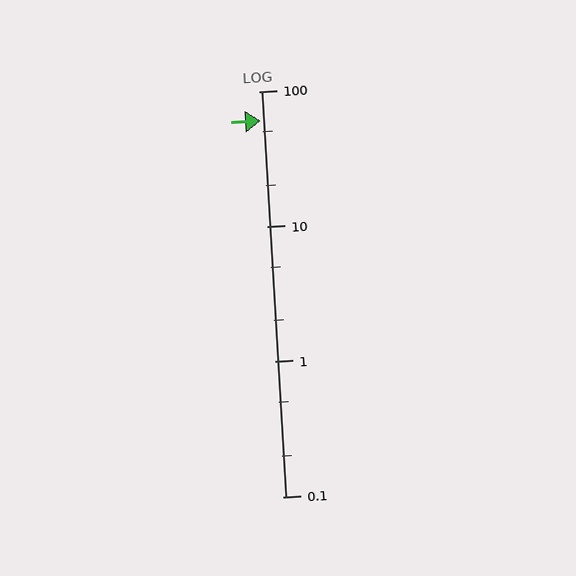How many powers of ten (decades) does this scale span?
The scale spans 3 decades, from 0.1 to 100.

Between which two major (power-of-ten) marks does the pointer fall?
The pointer is between 10 and 100.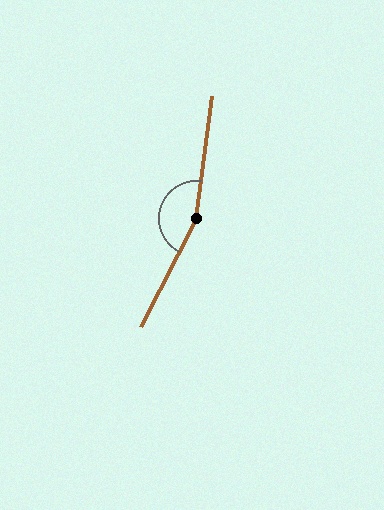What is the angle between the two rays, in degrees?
Approximately 160 degrees.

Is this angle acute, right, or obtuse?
It is obtuse.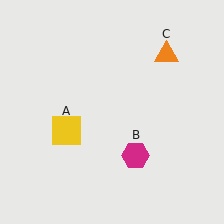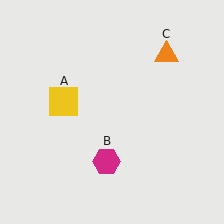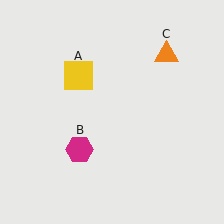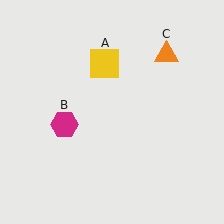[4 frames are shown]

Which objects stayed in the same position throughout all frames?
Orange triangle (object C) remained stationary.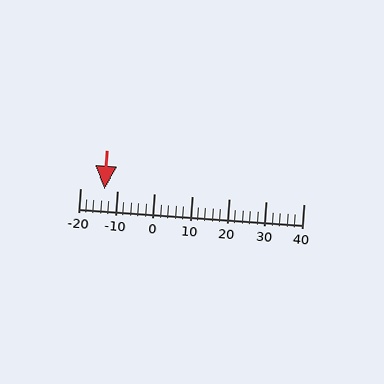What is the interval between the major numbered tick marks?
The major tick marks are spaced 10 units apart.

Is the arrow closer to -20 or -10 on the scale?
The arrow is closer to -10.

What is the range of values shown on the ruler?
The ruler shows values from -20 to 40.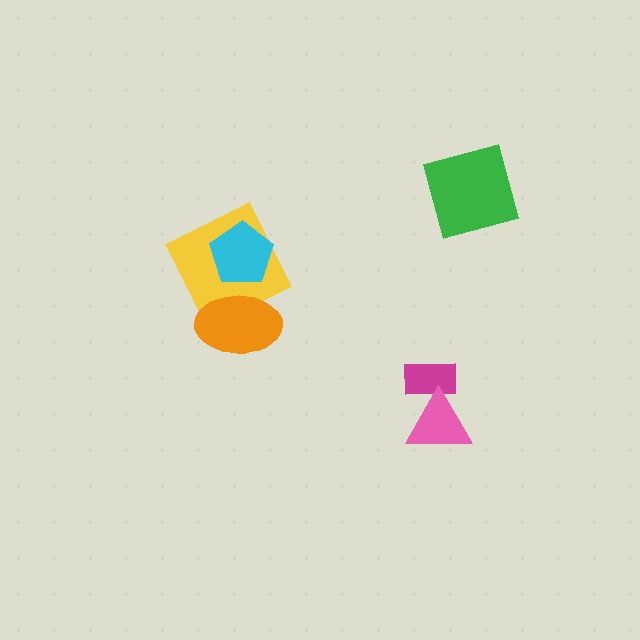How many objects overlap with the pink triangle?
1 object overlaps with the pink triangle.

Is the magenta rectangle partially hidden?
Yes, it is partially covered by another shape.